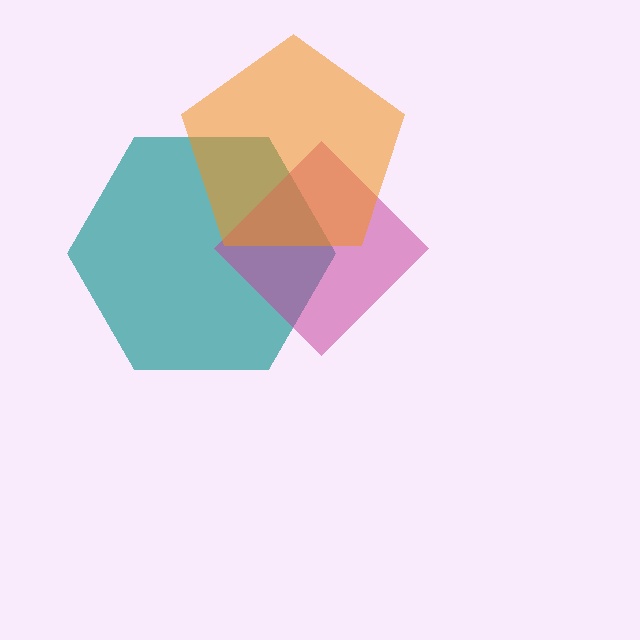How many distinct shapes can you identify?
There are 3 distinct shapes: a teal hexagon, a magenta diamond, an orange pentagon.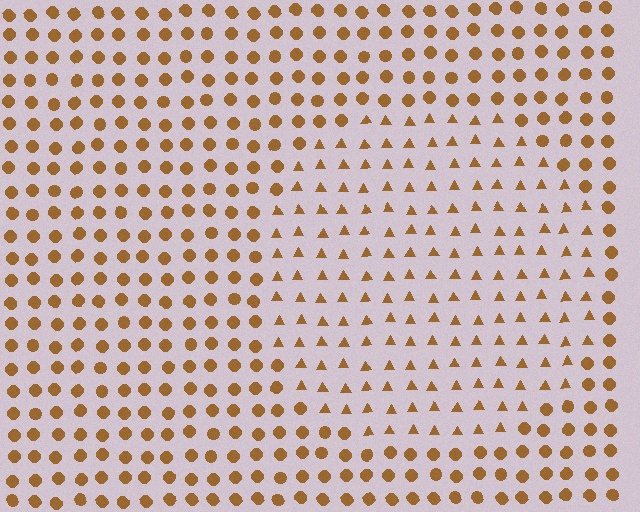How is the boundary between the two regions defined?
The boundary is defined by a change in element shape: triangles inside vs. circles outside. All elements share the same color and spacing.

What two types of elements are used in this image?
The image uses triangles inside the circle region and circles outside it.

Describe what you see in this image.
The image is filled with small brown elements arranged in a uniform grid. A circle-shaped region contains triangles, while the surrounding area contains circles. The boundary is defined purely by the change in element shape.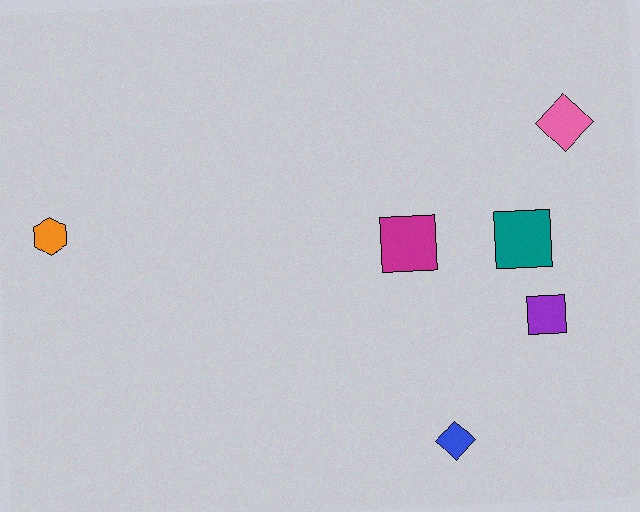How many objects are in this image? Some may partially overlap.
There are 6 objects.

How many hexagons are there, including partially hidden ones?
There is 1 hexagon.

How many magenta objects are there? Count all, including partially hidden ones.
There is 1 magenta object.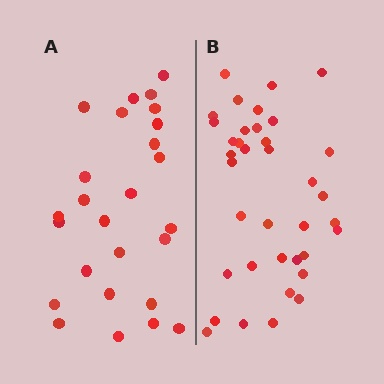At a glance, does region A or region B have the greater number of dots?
Region B (the right region) has more dots.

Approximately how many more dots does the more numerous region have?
Region B has roughly 12 or so more dots than region A.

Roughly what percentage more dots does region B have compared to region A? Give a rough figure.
About 40% more.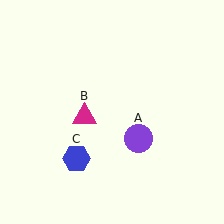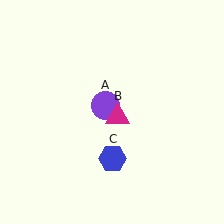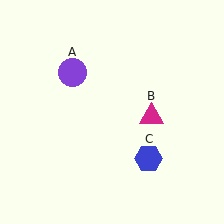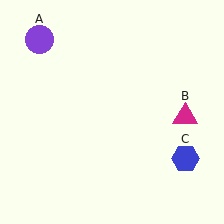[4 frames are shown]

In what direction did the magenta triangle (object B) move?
The magenta triangle (object B) moved right.